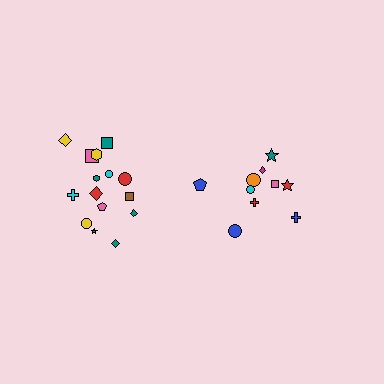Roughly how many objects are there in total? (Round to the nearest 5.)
Roughly 25 objects in total.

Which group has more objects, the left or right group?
The left group.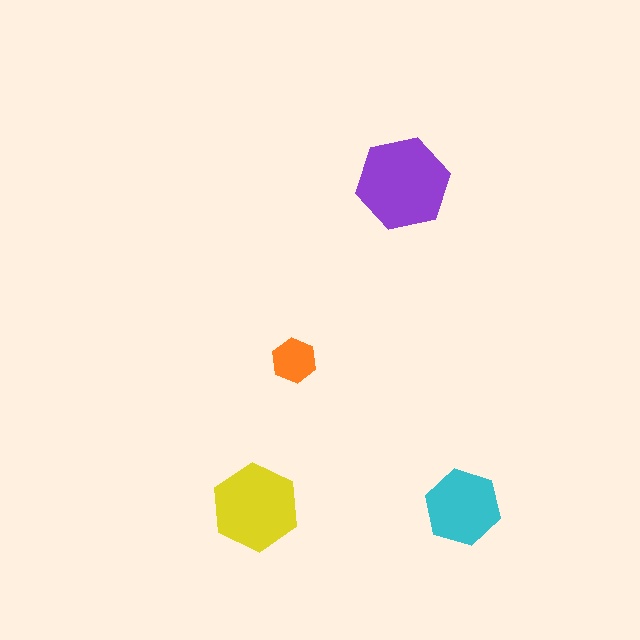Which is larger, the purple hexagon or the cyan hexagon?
The purple one.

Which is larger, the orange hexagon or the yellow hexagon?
The yellow one.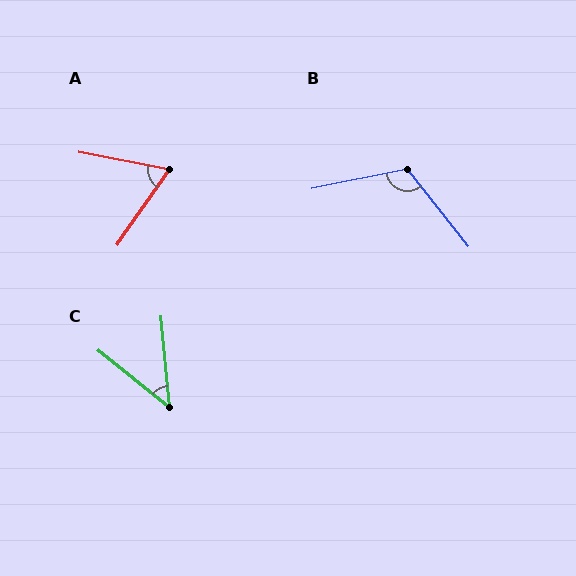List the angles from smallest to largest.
C (46°), A (66°), B (117°).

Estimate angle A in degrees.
Approximately 66 degrees.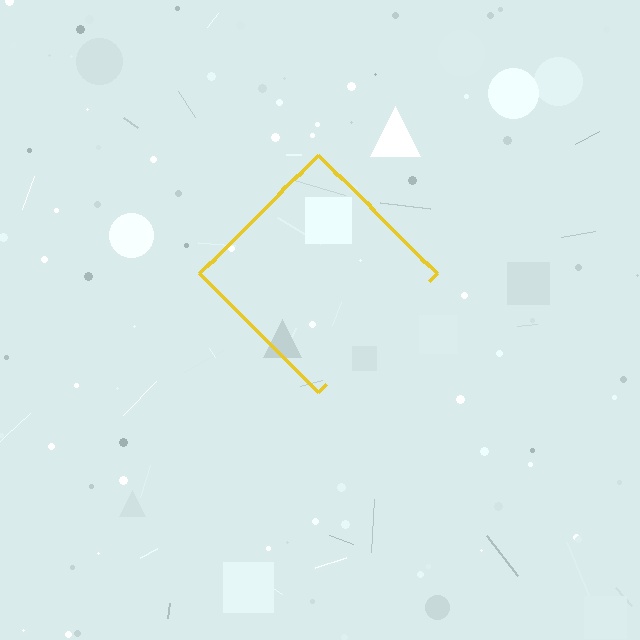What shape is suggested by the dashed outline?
The dashed outline suggests a diamond.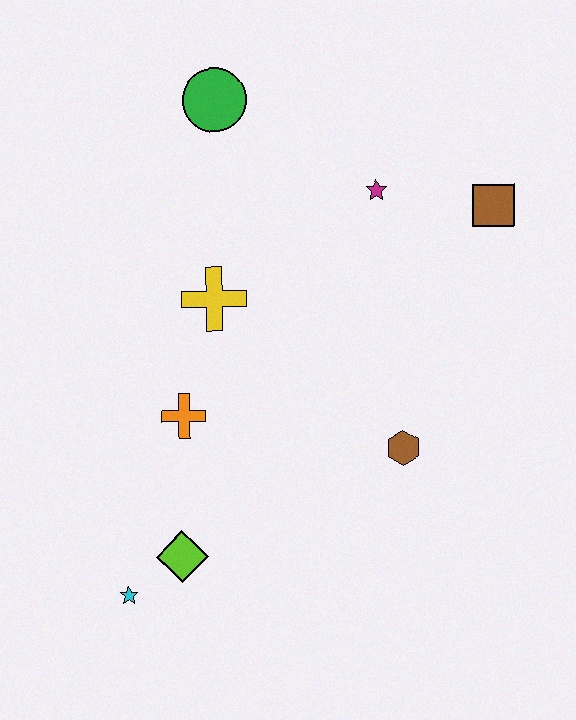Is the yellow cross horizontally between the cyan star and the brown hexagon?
Yes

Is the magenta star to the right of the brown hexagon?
No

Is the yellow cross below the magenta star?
Yes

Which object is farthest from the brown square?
The cyan star is farthest from the brown square.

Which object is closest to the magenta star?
The brown square is closest to the magenta star.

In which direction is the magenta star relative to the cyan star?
The magenta star is above the cyan star.